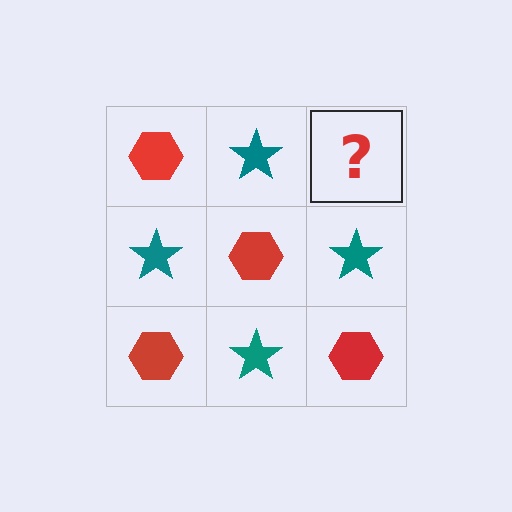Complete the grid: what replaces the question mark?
The question mark should be replaced with a red hexagon.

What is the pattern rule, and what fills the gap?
The rule is that it alternates red hexagon and teal star in a checkerboard pattern. The gap should be filled with a red hexagon.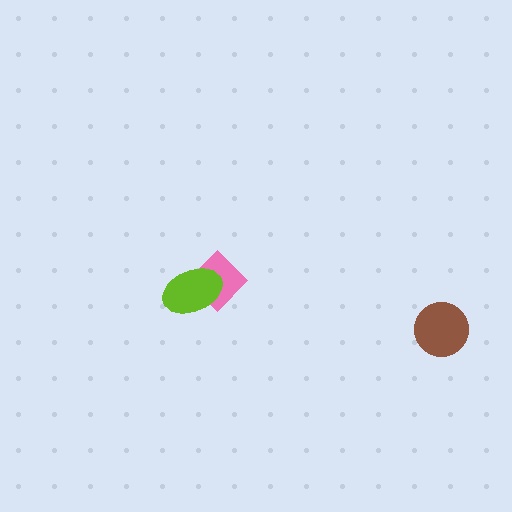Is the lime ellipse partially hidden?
No, no other shape covers it.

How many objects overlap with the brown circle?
0 objects overlap with the brown circle.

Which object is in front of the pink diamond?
The lime ellipse is in front of the pink diamond.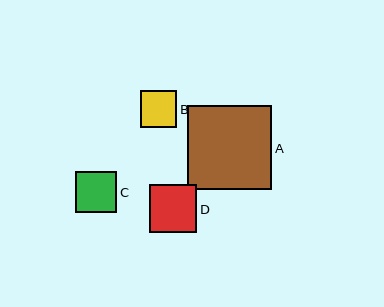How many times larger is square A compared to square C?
Square A is approximately 2.0 times the size of square C.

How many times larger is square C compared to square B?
Square C is approximately 1.1 times the size of square B.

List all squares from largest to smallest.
From largest to smallest: A, D, C, B.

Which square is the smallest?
Square B is the smallest with a size of approximately 36 pixels.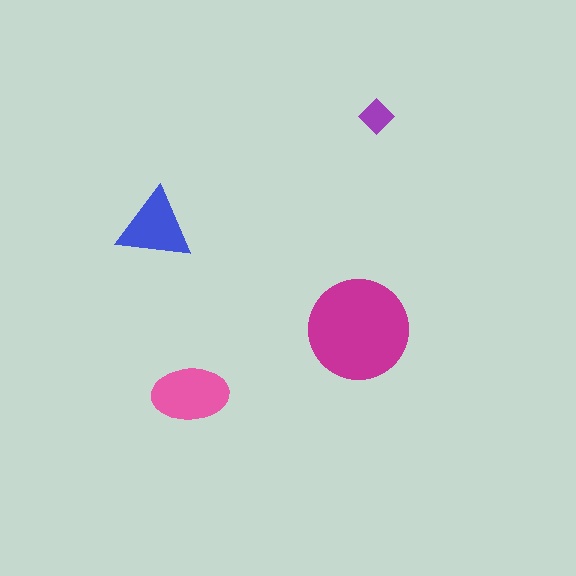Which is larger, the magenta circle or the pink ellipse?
The magenta circle.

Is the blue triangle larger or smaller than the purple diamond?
Larger.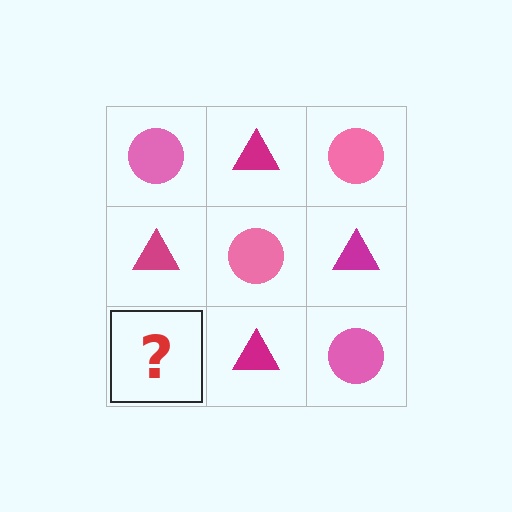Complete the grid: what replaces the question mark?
The question mark should be replaced with a pink circle.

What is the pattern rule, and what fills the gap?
The rule is that it alternates pink circle and magenta triangle in a checkerboard pattern. The gap should be filled with a pink circle.